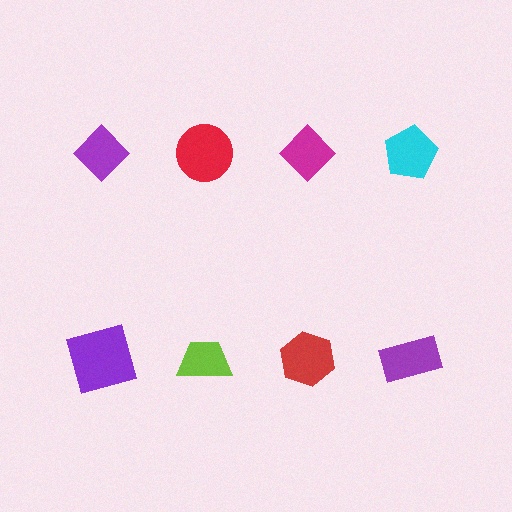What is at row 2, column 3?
A red hexagon.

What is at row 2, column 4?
A purple rectangle.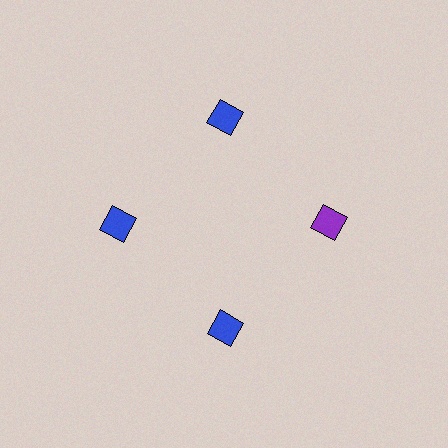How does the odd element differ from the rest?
It has a different color: purple instead of blue.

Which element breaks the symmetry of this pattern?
The purple diamond at roughly the 3 o'clock position breaks the symmetry. All other shapes are blue diamonds.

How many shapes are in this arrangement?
There are 4 shapes arranged in a ring pattern.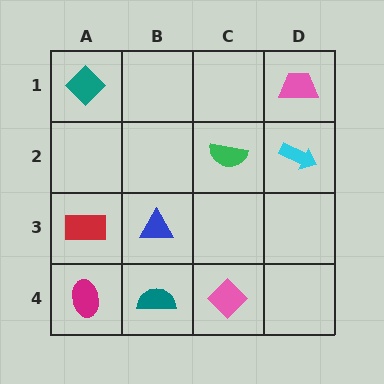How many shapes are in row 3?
2 shapes.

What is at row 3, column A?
A red rectangle.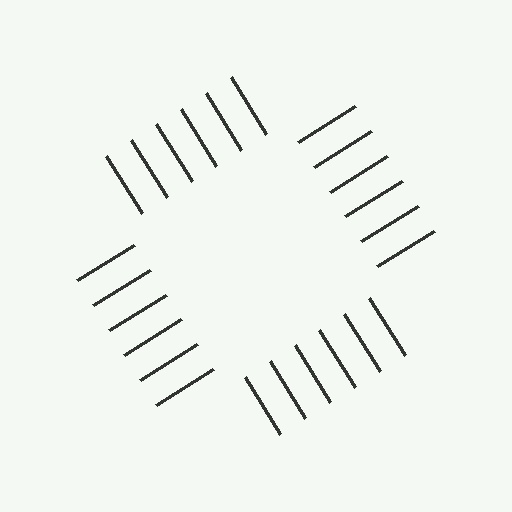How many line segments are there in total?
24 — 6 along each of the 4 edges.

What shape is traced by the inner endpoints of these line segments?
An illusory square — the line segments terminate on its edges but no continuous stroke is drawn.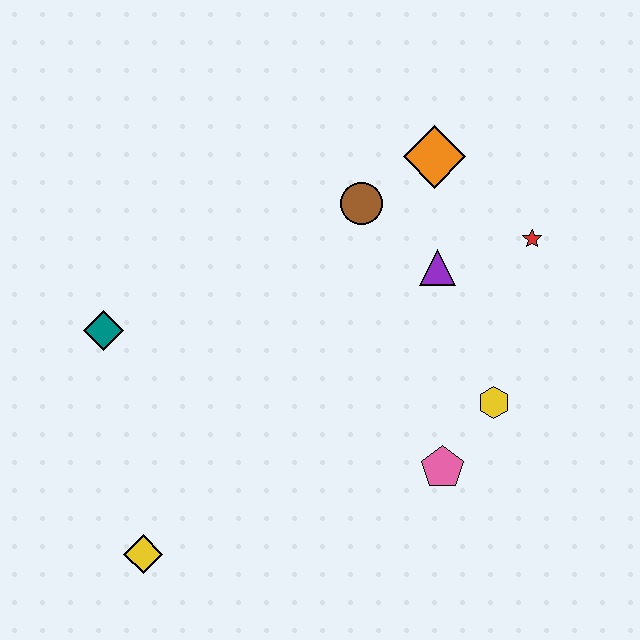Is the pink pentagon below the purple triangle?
Yes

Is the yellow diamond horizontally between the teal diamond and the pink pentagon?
Yes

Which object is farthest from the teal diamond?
The red star is farthest from the teal diamond.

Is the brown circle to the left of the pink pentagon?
Yes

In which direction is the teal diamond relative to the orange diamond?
The teal diamond is to the left of the orange diamond.